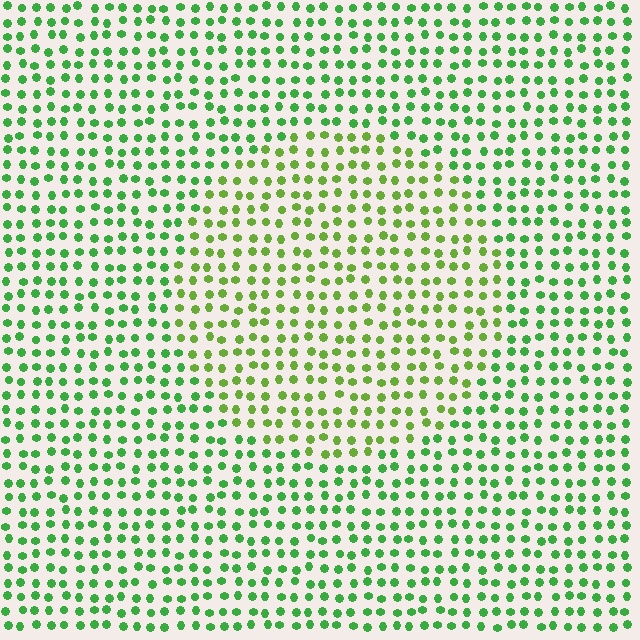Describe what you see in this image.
The image is filled with small green elements in a uniform arrangement. A circle-shaped region is visible where the elements are tinted to a slightly different hue, forming a subtle color boundary.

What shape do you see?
I see a circle.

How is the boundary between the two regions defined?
The boundary is defined purely by a slight shift in hue (about 28 degrees). Spacing, size, and orientation are identical on both sides.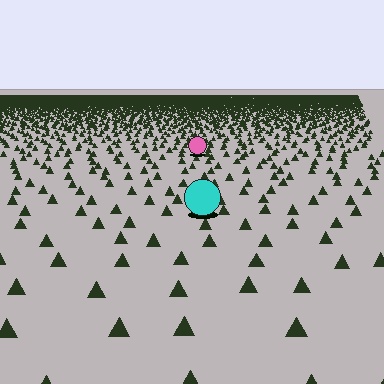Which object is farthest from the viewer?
The pink circle is farthest from the viewer. It appears smaller and the ground texture around it is denser.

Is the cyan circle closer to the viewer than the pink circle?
Yes. The cyan circle is closer — you can tell from the texture gradient: the ground texture is coarser near it.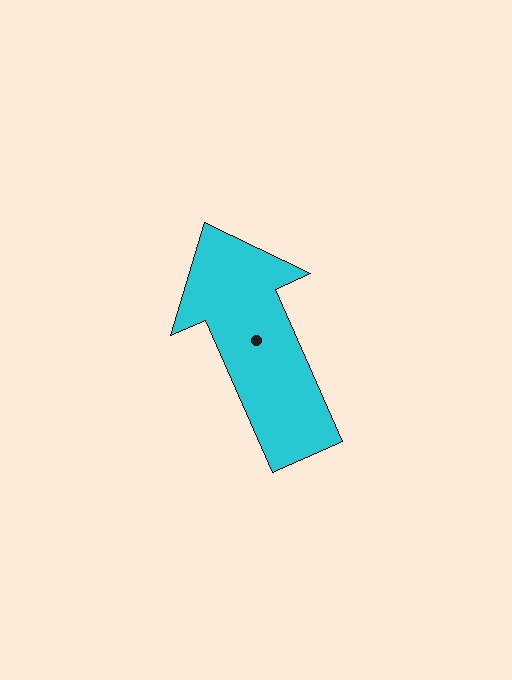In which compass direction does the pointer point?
Northwest.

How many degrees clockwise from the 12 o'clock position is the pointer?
Approximately 336 degrees.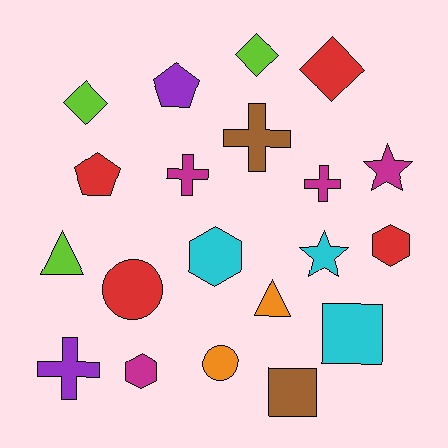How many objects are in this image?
There are 20 objects.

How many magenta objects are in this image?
There are 4 magenta objects.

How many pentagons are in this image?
There are 2 pentagons.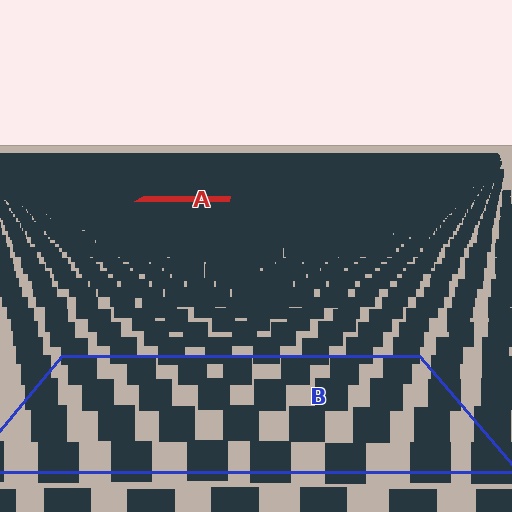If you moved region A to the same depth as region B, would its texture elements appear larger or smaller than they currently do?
They would appear larger. At a closer depth, the same texture elements are projected at a bigger on-screen size.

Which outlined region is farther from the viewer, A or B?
Region A is farther from the viewer — the texture elements inside it appear smaller and more densely packed.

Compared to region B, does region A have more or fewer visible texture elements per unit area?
Region A has more texture elements per unit area — they are packed more densely because it is farther away.